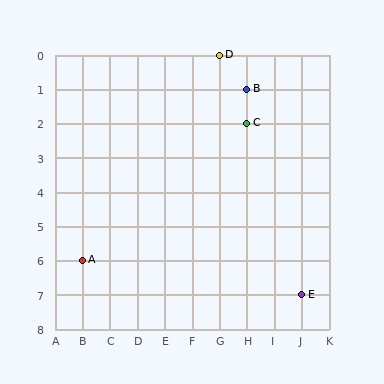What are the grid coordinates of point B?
Point B is at grid coordinates (H, 1).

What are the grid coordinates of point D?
Point D is at grid coordinates (G, 0).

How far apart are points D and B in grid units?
Points D and B are 1 column and 1 row apart (about 1.4 grid units diagonally).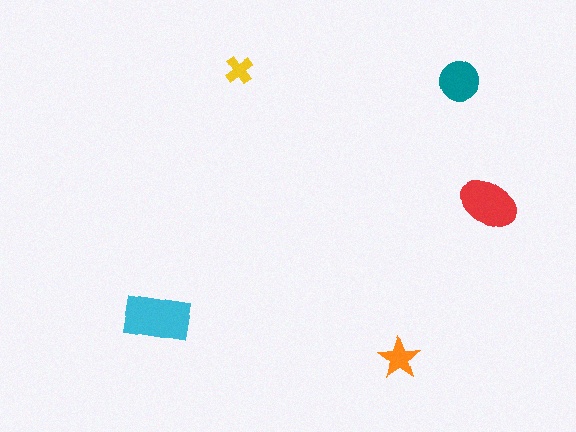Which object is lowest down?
The orange star is bottommost.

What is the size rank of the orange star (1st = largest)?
4th.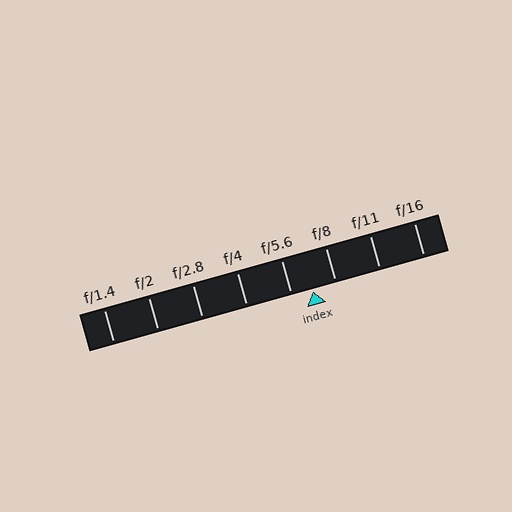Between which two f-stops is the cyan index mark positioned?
The index mark is between f/5.6 and f/8.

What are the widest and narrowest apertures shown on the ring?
The widest aperture shown is f/1.4 and the narrowest is f/16.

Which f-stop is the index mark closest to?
The index mark is closest to f/5.6.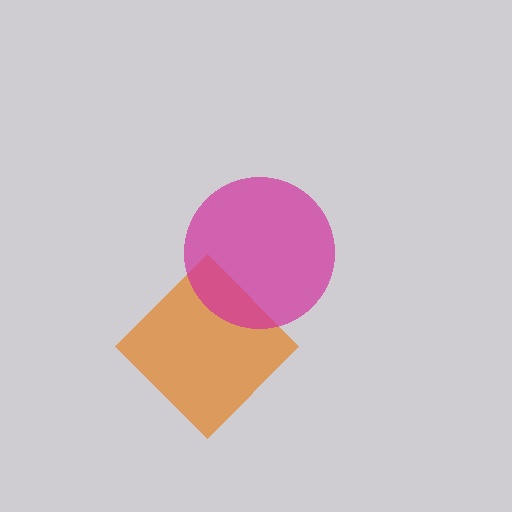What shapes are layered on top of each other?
The layered shapes are: an orange diamond, a magenta circle.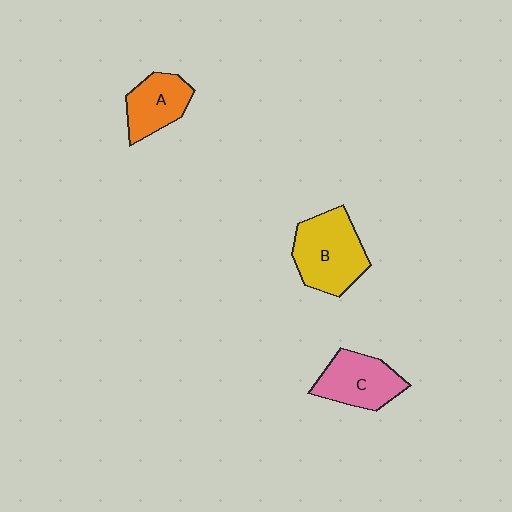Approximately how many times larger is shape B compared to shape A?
Approximately 1.5 times.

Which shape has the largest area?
Shape B (yellow).